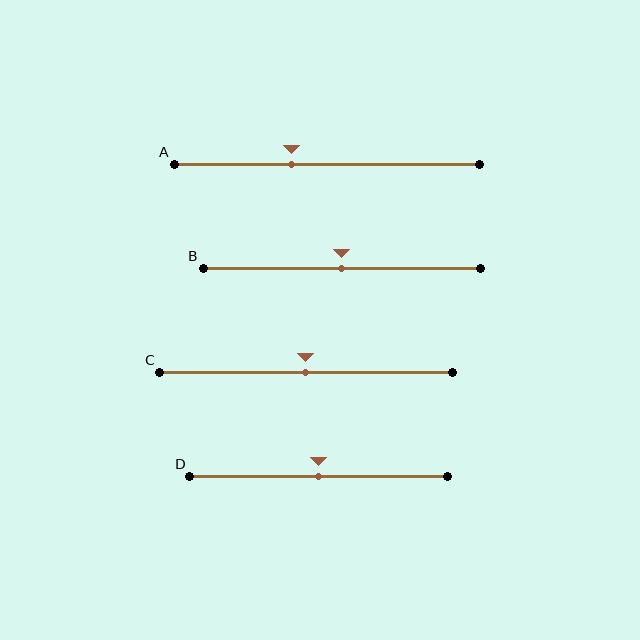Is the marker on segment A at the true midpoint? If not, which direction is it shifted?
No, the marker on segment A is shifted to the left by about 11% of the segment length.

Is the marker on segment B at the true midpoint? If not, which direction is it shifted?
Yes, the marker on segment B is at the true midpoint.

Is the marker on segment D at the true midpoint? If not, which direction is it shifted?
Yes, the marker on segment D is at the true midpoint.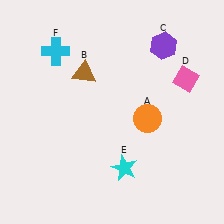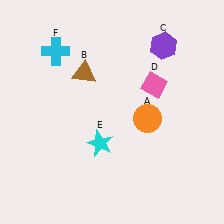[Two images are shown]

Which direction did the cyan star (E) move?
The cyan star (E) moved up.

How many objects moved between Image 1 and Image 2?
2 objects moved between the two images.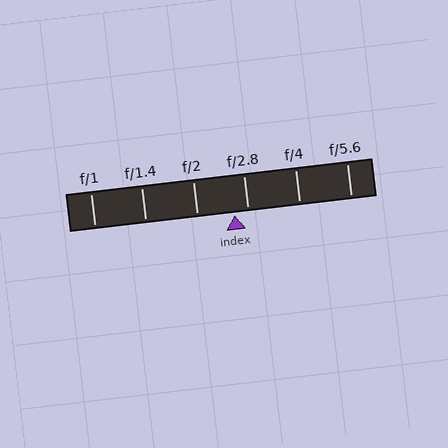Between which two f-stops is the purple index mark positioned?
The index mark is between f/2 and f/2.8.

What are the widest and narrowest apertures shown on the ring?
The widest aperture shown is f/1 and the narrowest is f/5.6.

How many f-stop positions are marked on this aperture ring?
There are 6 f-stop positions marked.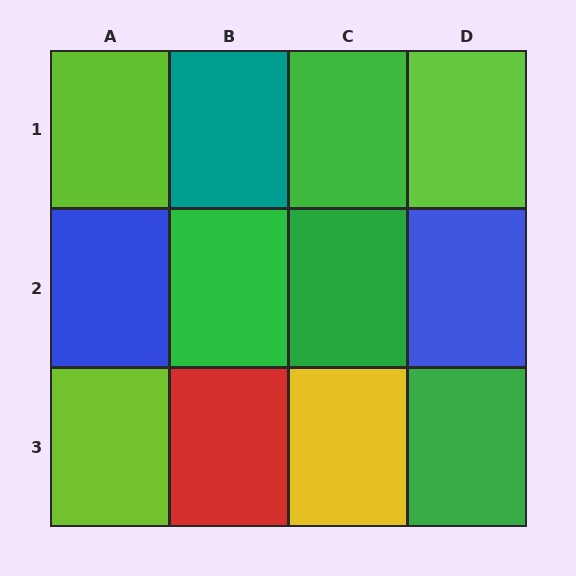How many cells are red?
1 cell is red.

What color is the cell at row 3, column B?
Red.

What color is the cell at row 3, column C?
Yellow.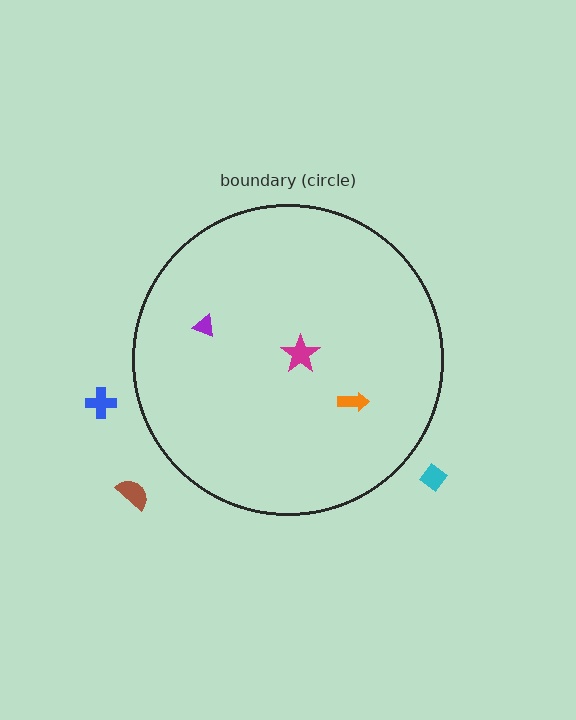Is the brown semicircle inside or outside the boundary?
Outside.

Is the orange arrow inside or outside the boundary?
Inside.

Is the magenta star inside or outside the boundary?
Inside.